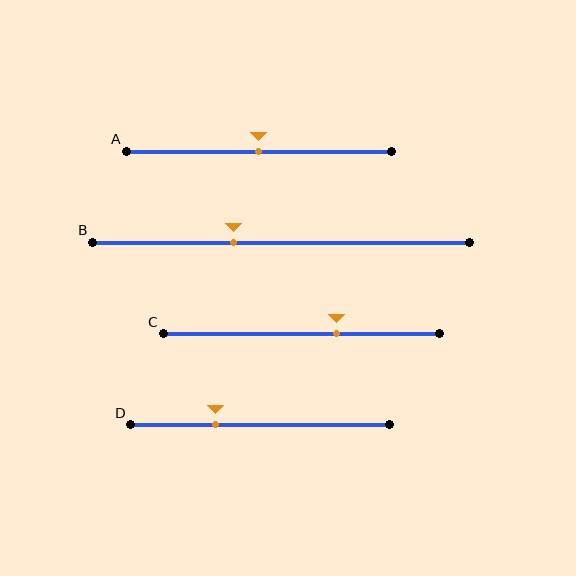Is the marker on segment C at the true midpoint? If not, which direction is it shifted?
No, the marker on segment C is shifted to the right by about 13% of the segment length.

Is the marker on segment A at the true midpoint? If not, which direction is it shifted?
Yes, the marker on segment A is at the true midpoint.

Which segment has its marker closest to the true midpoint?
Segment A has its marker closest to the true midpoint.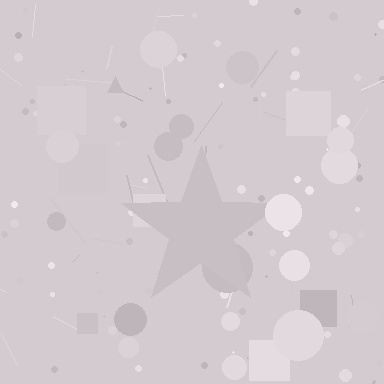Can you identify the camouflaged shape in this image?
The camouflaged shape is a star.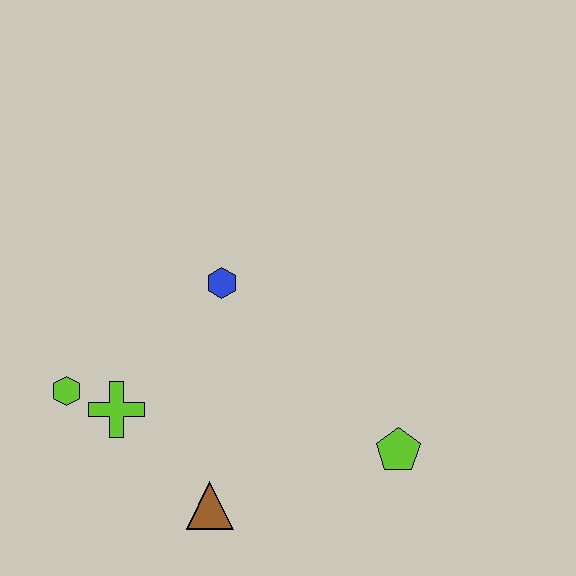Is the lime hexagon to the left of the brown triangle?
Yes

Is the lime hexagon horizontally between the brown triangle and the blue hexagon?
No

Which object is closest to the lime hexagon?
The lime cross is closest to the lime hexagon.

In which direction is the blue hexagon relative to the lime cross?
The blue hexagon is above the lime cross.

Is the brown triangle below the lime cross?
Yes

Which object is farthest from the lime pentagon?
The lime hexagon is farthest from the lime pentagon.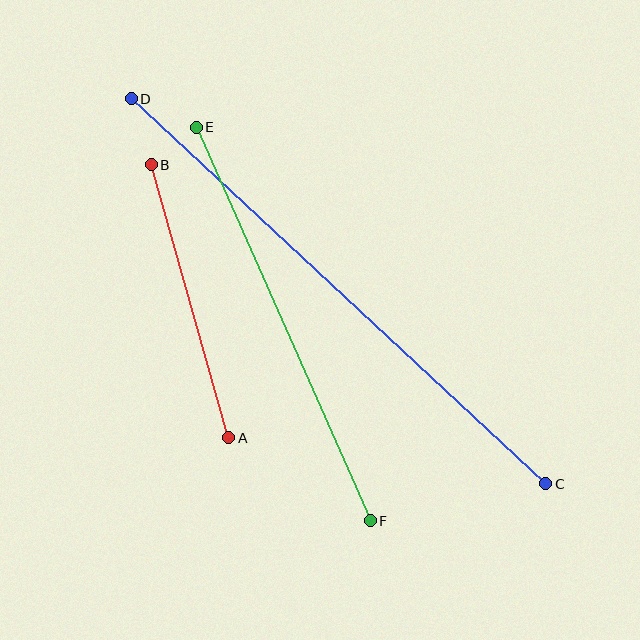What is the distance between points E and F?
The distance is approximately 430 pixels.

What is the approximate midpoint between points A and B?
The midpoint is at approximately (190, 301) pixels.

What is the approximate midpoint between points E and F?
The midpoint is at approximately (283, 324) pixels.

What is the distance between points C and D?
The distance is approximately 566 pixels.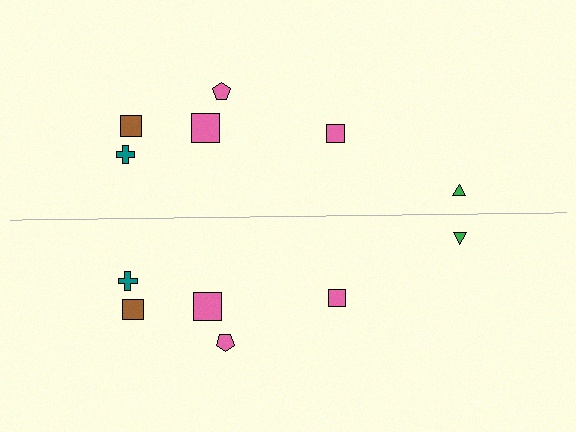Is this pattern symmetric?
Yes, this pattern has bilateral (reflection) symmetry.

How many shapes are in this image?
There are 12 shapes in this image.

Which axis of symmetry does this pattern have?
The pattern has a horizontal axis of symmetry running through the center of the image.